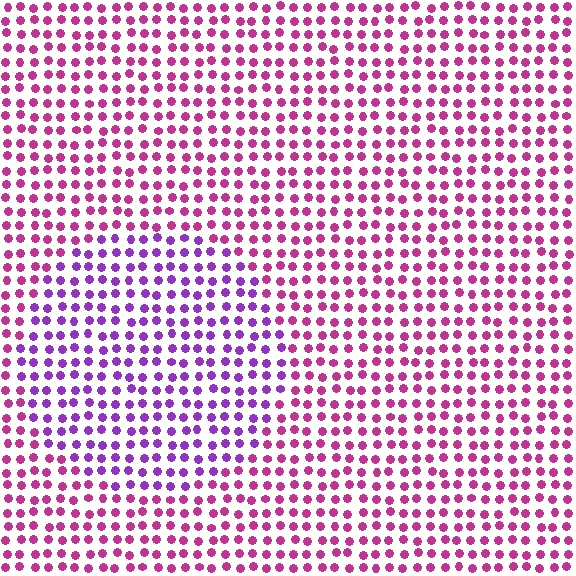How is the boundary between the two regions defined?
The boundary is defined purely by a slight shift in hue (about 39 degrees). Spacing, size, and orientation are identical on both sides.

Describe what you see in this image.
The image is filled with small magenta elements in a uniform arrangement. A circle-shaped region is visible where the elements are tinted to a slightly different hue, forming a subtle color boundary.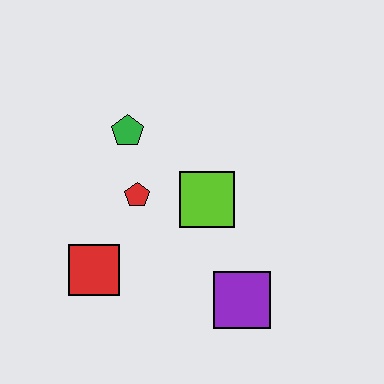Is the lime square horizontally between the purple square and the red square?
Yes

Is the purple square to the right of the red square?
Yes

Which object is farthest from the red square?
The purple square is farthest from the red square.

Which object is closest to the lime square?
The red pentagon is closest to the lime square.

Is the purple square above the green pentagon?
No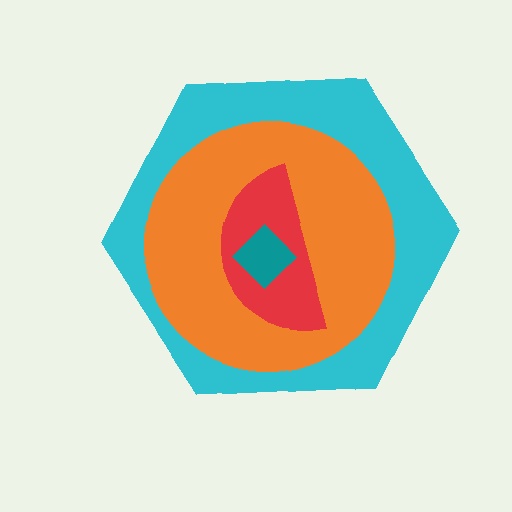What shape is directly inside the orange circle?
The red semicircle.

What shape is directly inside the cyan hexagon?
The orange circle.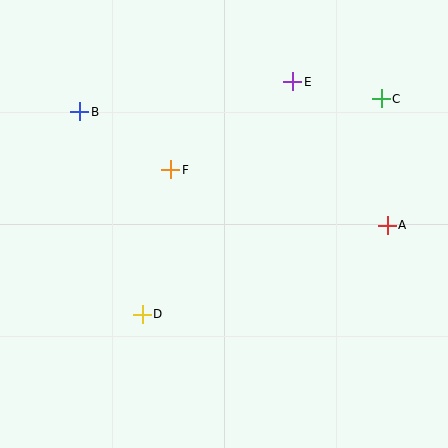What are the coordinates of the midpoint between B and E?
The midpoint between B and E is at (186, 97).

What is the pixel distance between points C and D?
The distance between C and D is 322 pixels.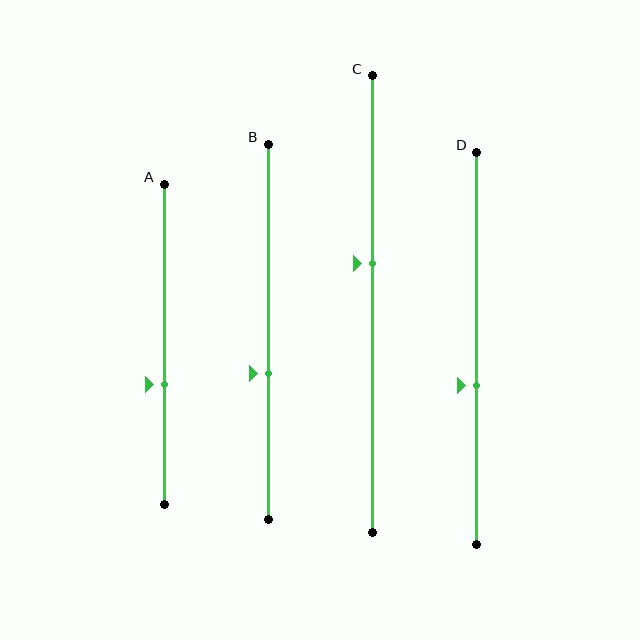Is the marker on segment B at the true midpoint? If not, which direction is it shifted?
No, the marker on segment B is shifted downward by about 11% of the segment length.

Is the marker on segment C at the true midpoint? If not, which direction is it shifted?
No, the marker on segment C is shifted upward by about 9% of the segment length.